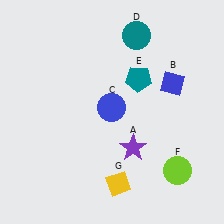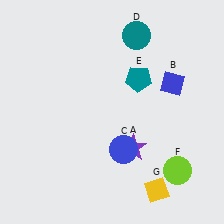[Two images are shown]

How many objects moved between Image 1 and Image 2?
2 objects moved between the two images.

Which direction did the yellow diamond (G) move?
The yellow diamond (G) moved right.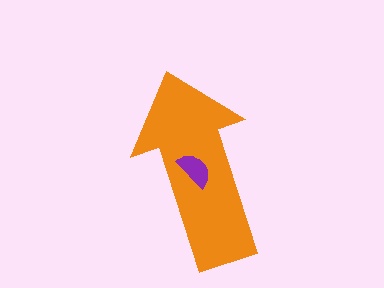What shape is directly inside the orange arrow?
The purple semicircle.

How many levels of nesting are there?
2.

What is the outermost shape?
The orange arrow.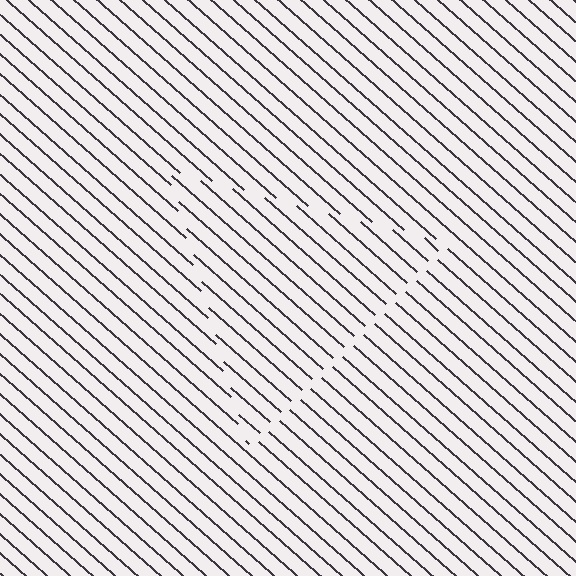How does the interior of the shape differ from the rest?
The interior of the shape contains the same grating, shifted by half a period — the contour is defined by the phase discontinuity where line-ends from the inner and outer gratings abut.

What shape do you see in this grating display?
An illusory triangle. The interior of the shape contains the same grating, shifted by half a period — the contour is defined by the phase discontinuity where line-ends from the inner and outer gratings abut.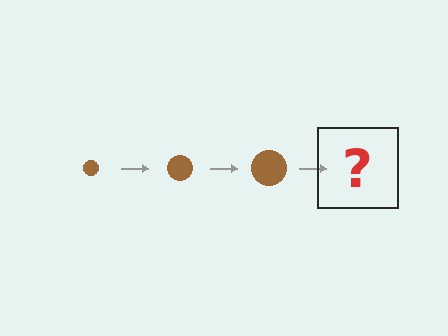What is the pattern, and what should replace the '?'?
The pattern is that the circle gets progressively larger each step. The '?' should be a brown circle, larger than the previous one.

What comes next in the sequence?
The next element should be a brown circle, larger than the previous one.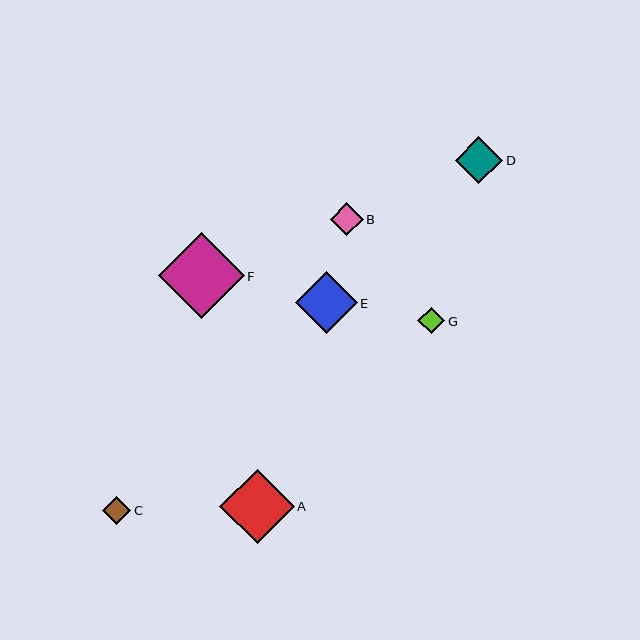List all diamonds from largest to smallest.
From largest to smallest: F, A, E, D, B, C, G.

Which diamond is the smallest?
Diamond G is the smallest with a size of approximately 27 pixels.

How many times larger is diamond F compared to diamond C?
Diamond F is approximately 3.1 times the size of diamond C.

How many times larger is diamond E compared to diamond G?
Diamond E is approximately 2.3 times the size of diamond G.